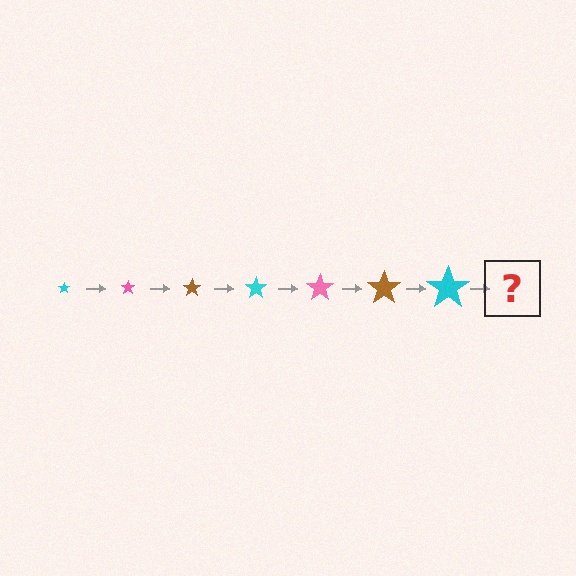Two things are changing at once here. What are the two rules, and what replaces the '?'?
The two rules are that the star grows larger each step and the color cycles through cyan, pink, and brown. The '?' should be a pink star, larger than the previous one.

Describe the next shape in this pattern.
It should be a pink star, larger than the previous one.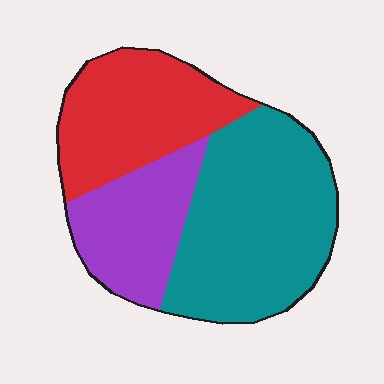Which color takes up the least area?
Purple, at roughly 25%.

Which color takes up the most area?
Teal, at roughly 45%.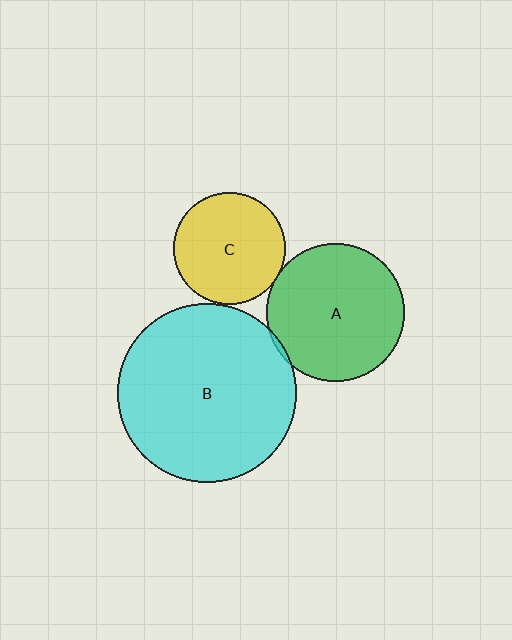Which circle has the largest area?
Circle B (cyan).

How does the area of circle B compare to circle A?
Approximately 1.7 times.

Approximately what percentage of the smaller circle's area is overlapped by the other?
Approximately 5%.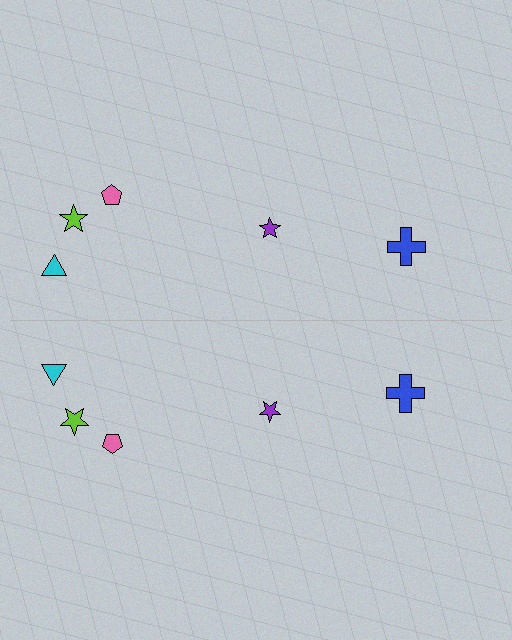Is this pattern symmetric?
Yes, this pattern has bilateral (reflection) symmetry.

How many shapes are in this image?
There are 10 shapes in this image.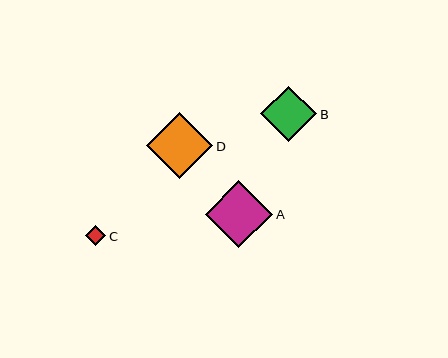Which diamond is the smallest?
Diamond C is the smallest with a size of approximately 20 pixels.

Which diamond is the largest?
Diamond A is the largest with a size of approximately 67 pixels.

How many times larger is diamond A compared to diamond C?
Diamond A is approximately 3.3 times the size of diamond C.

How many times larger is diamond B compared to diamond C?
Diamond B is approximately 2.8 times the size of diamond C.